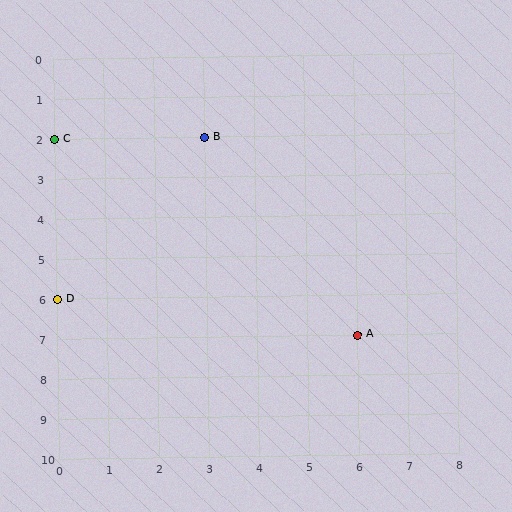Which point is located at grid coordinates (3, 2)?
Point B is at (3, 2).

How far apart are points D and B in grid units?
Points D and B are 3 columns and 4 rows apart (about 5.0 grid units diagonally).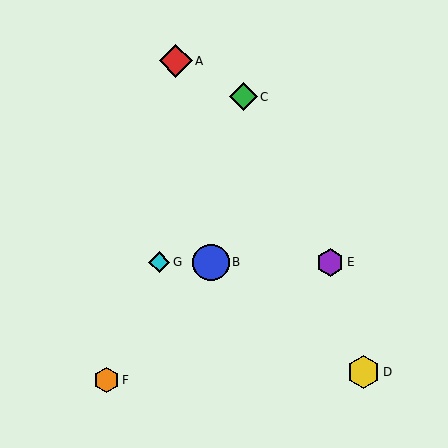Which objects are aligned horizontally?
Objects B, E, G are aligned horizontally.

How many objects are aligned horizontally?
3 objects (B, E, G) are aligned horizontally.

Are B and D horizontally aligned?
No, B is at y≈262 and D is at y≈372.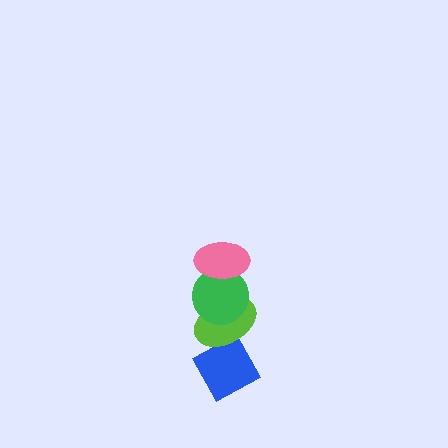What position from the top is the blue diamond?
The blue diamond is 4th from the top.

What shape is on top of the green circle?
The pink ellipse is on top of the green circle.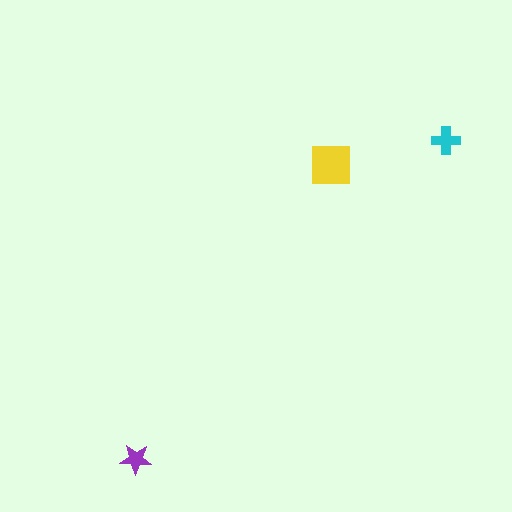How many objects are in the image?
There are 3 objects in the image.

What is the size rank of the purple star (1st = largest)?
3rd.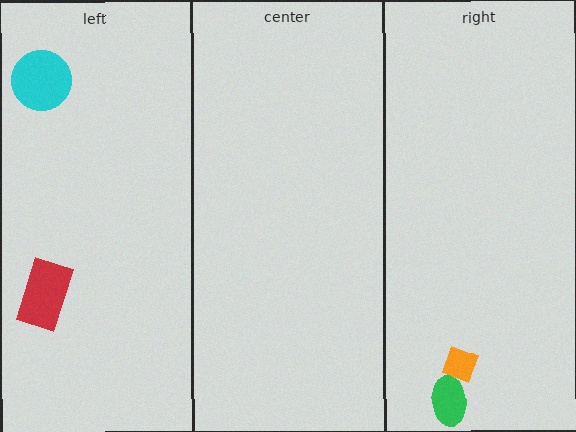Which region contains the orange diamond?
The right region.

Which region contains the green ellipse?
The right region.